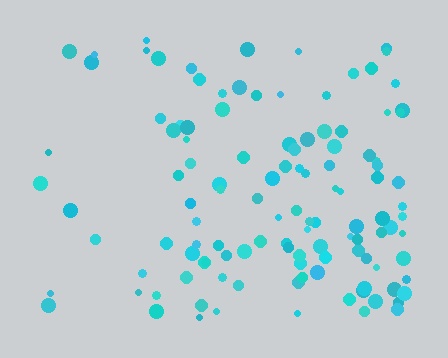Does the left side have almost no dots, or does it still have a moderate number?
Still a moderate number, just noticeably fewer than the right.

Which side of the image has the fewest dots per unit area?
The left.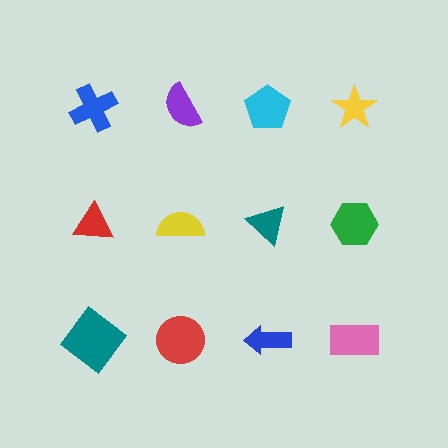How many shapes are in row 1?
4 shapes.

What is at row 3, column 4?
A pink rectangle.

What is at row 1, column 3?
A cyan pentagon.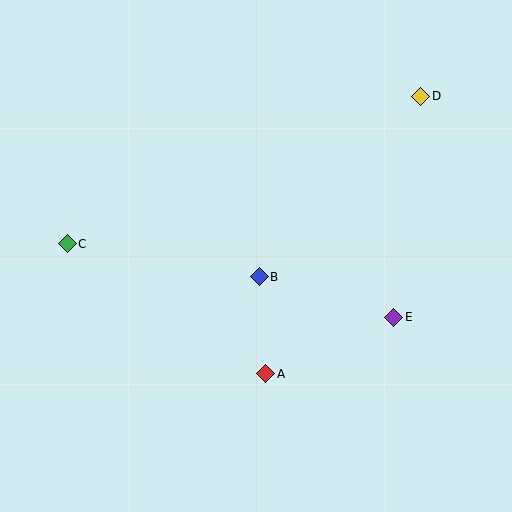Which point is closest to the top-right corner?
Point D is closest to the top-right corner.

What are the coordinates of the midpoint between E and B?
The midpoint between E and B is at (326, 297).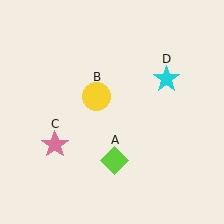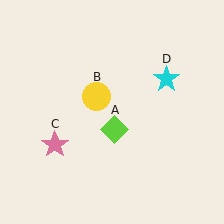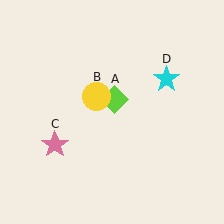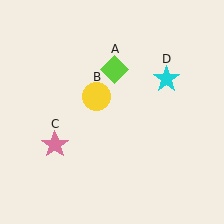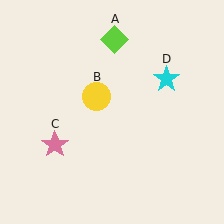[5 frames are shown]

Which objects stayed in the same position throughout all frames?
Yellow circle (object B) and pink star (object C) and cyan star (object D) remained stationary.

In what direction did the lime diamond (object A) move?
The lime diamond (object A) moved up.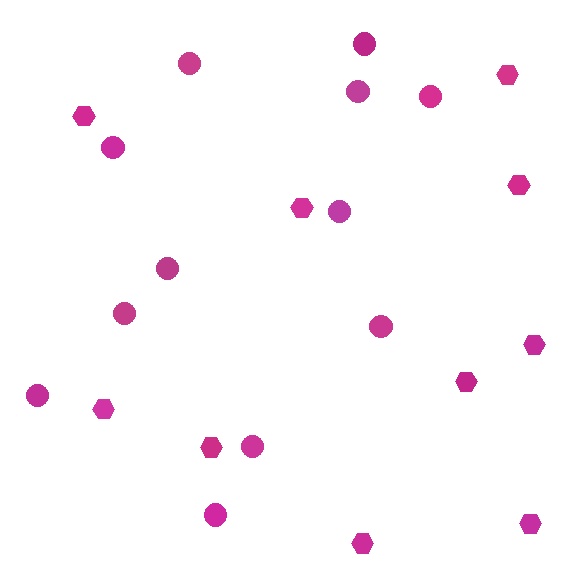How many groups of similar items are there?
There are 2 groups: one group of hexagons (10) and one group of circles (12).